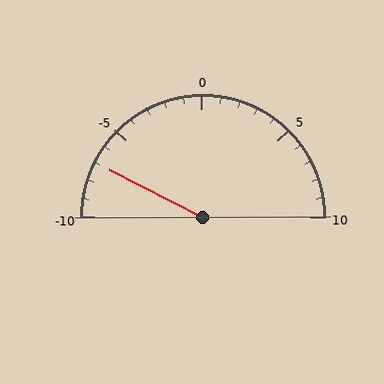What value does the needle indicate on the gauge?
The needle indicates approximately -7.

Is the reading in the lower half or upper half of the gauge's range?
The reading is in the lower half of the range (-10 to 10).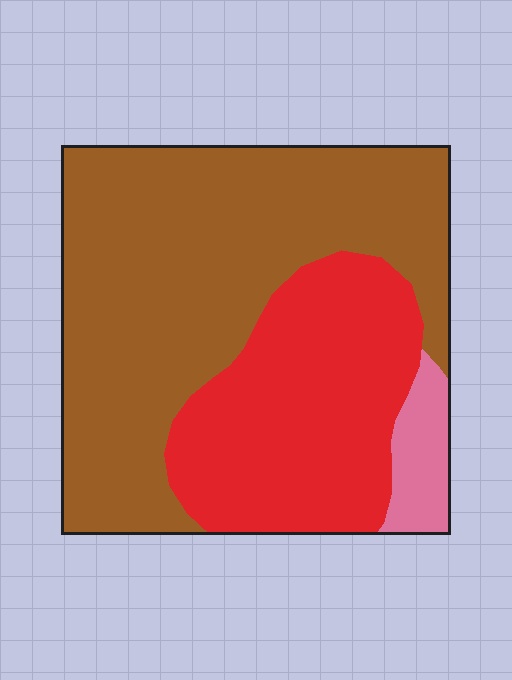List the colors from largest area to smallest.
From largest to smallest: brown, red, pink.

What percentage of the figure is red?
Red covers about 35% of the figure.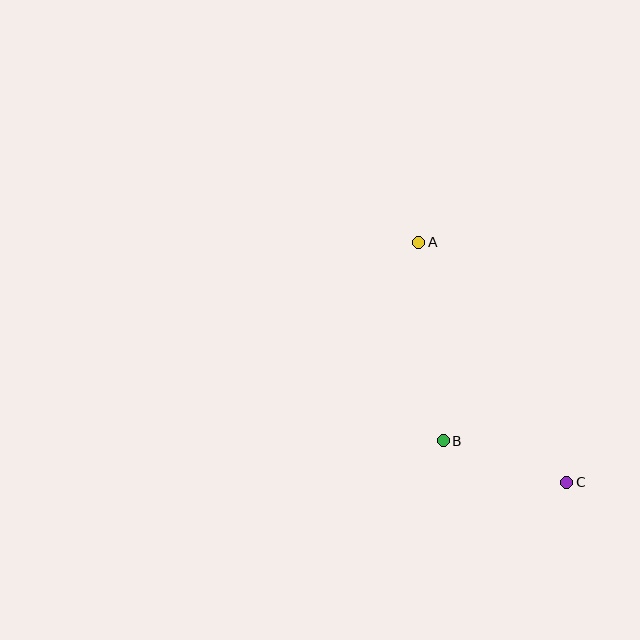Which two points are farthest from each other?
Points A and C are farthest from each other.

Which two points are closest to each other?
Points B and C are closest to each other.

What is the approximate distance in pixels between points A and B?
The distance between A and B is approximately 200 pixels.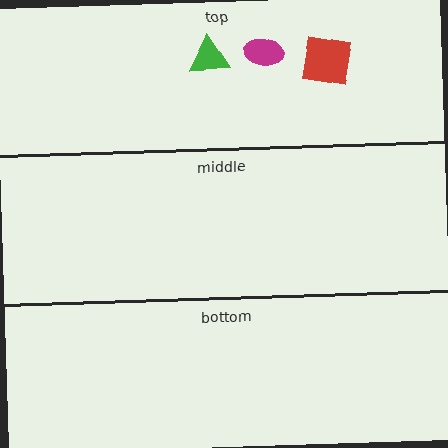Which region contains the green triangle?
The top region.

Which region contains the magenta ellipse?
The top region.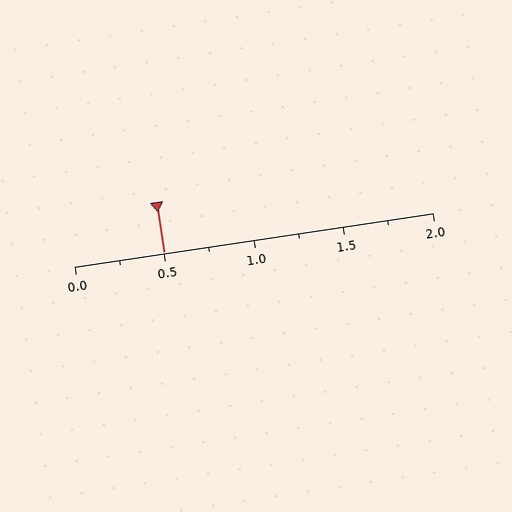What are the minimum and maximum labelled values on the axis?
The axis runs from 0.0 to 2.0.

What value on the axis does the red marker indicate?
The marker indicates approximately 0.5.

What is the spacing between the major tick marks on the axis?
The major ticks are spaced 0.5 apart.